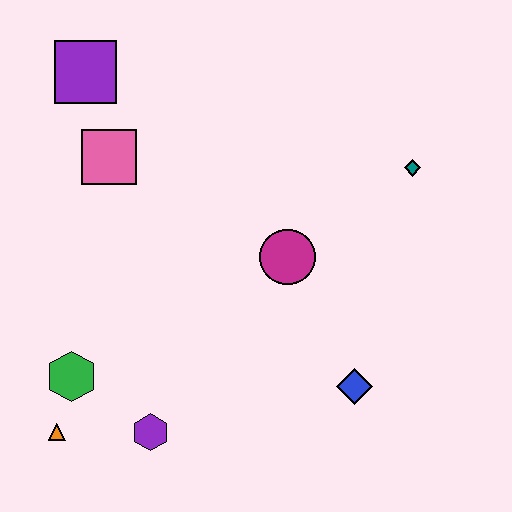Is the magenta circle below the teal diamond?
Yes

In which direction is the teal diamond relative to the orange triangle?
The teal diamond is to the right of the orange triangle.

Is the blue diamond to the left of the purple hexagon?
No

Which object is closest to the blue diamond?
The magenta circle is closest to the blue diamond.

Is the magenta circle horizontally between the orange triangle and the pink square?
No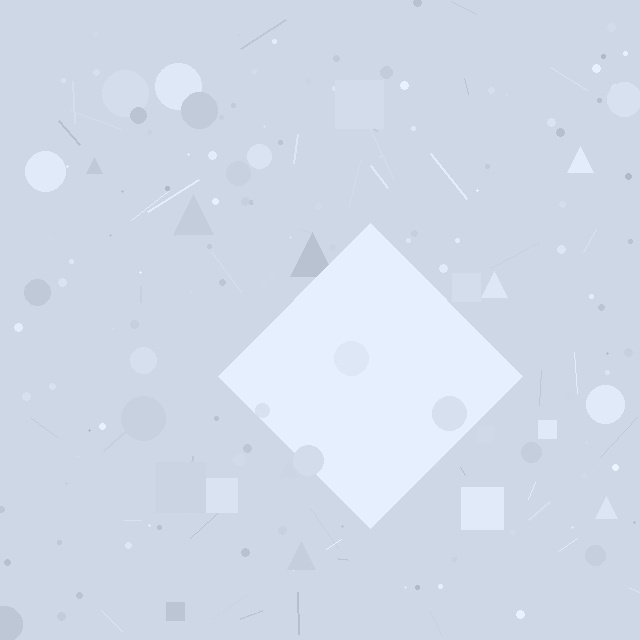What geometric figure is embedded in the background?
A diamond is embedded in the background.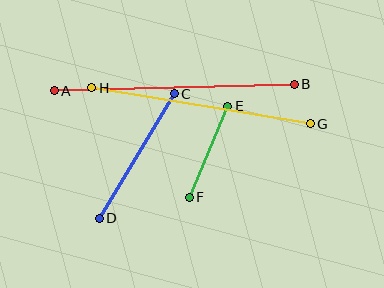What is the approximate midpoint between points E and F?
The midpoint is at approximately (209, 152) pixels.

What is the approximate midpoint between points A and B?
The midpoint is at approximately (174, 88) pixels.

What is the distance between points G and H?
The distance is approximately 221 pixels.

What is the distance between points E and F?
The distance is approximately 99 pixels.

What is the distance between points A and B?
The distance is approximately 240 pixels.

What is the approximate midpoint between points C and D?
The midpoint is at approximately (137, 156) pixels.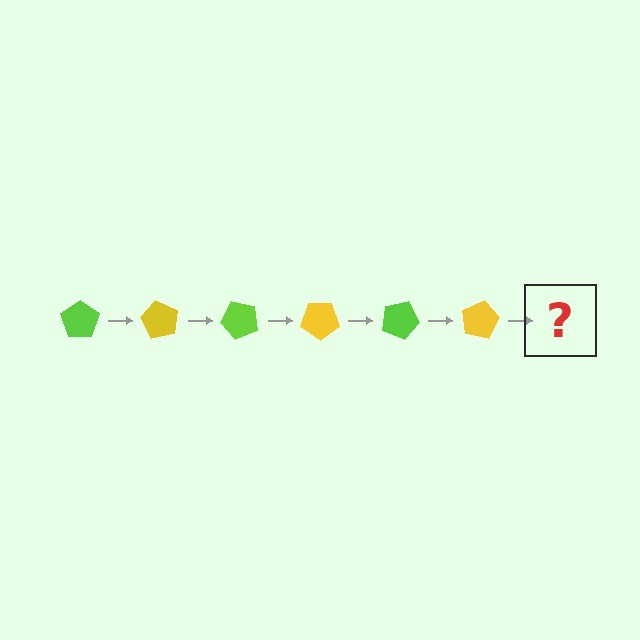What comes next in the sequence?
The next element should be a lime pentagon, rotated 360 degrees from the start.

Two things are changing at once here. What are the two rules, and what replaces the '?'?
The two rules are that it rotates 60 degrees each step and the color cycles through lime and yellow. The '?' should be a lime pentagon, rotated 360 degrees from the start.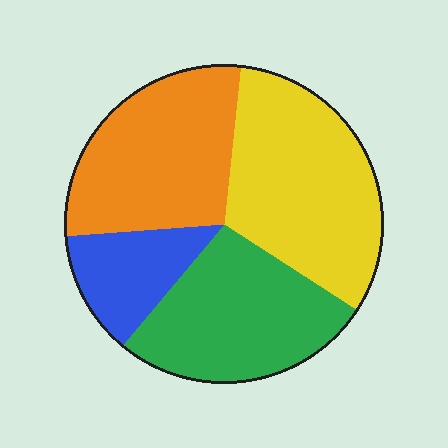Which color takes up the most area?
Yellow, at roughly 30%.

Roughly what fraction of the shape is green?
Green takes up about one quarter (1/4) of the shape.